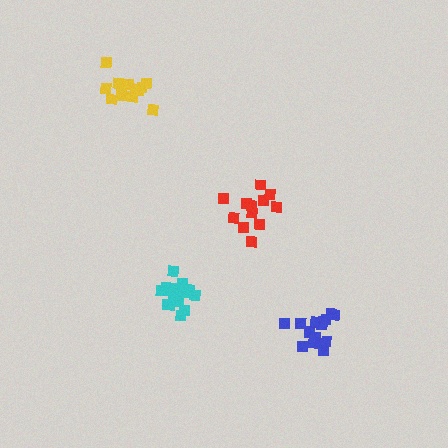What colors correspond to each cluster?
The clusters are colored: cyan, blue, red, yellow.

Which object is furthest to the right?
The blue cluster is rightmost.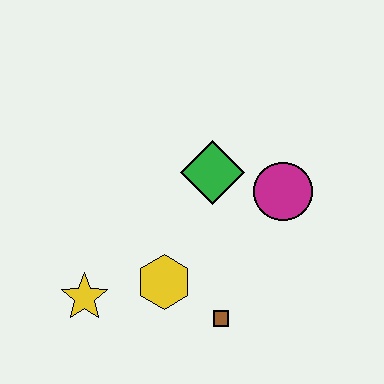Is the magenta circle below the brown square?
No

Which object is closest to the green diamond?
The magenta circle is closest to the green diamond.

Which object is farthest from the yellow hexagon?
The magenta circle is farthest from the yellow hexagon.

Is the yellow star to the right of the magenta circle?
No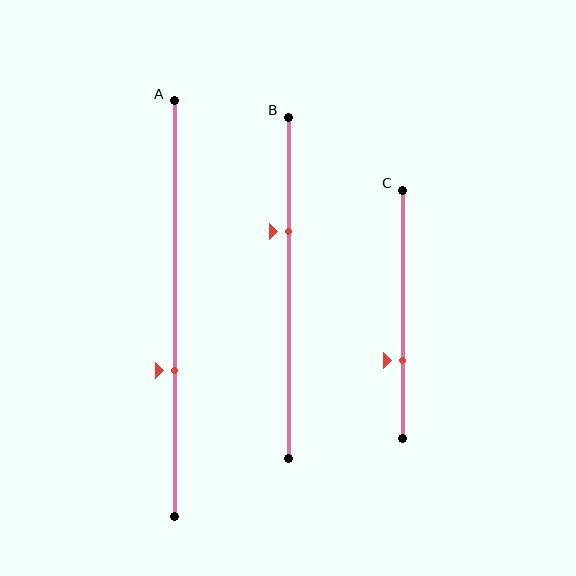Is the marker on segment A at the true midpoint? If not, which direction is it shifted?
No, the marker on segment A is shifted downward by about 15% of the segment length.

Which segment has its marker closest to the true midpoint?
Segment A has its marker closest to the true midpoint.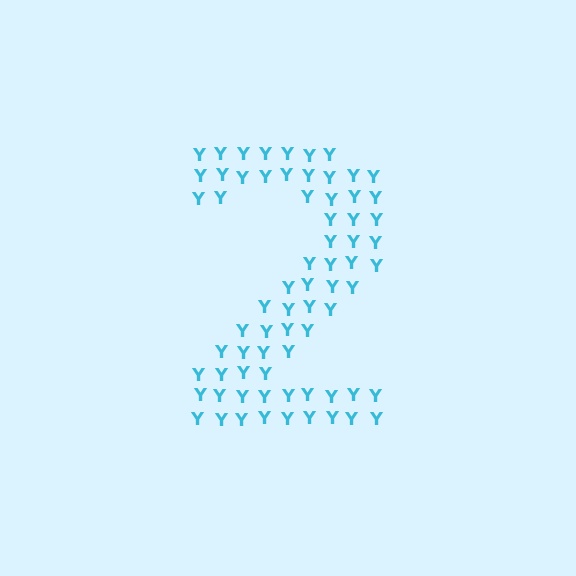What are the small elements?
The small elements are letter Y's.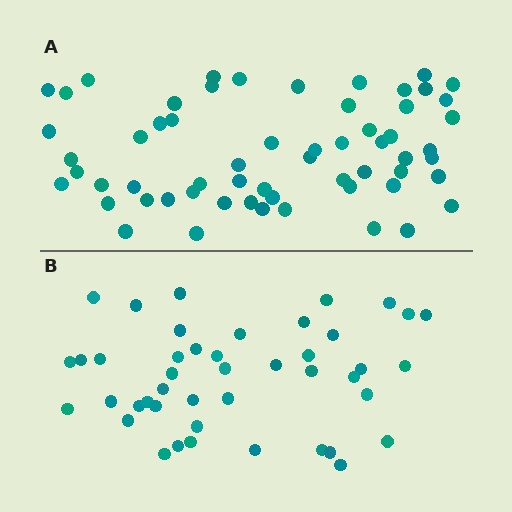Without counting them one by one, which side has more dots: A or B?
Region A (the top region) has more dots.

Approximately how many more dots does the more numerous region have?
Region A has approximately 15 more dots than region B.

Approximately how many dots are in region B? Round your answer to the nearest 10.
About 40 dots. (The exact count is 44, which rounds to 40.)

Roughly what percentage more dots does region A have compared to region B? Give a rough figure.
About 35% more.